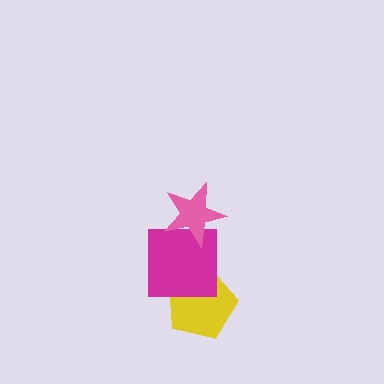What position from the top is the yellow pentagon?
The yellow pentagon is 3rd from the top.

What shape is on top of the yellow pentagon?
The magenta square is on top of the yellow pentagon.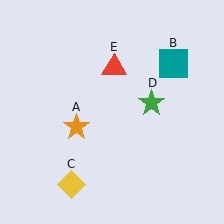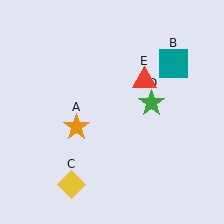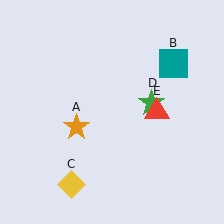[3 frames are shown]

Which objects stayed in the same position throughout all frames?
Orange star (object A) and teal square (object B) and yellow diamond (object C) and green star (object D) remained stationary.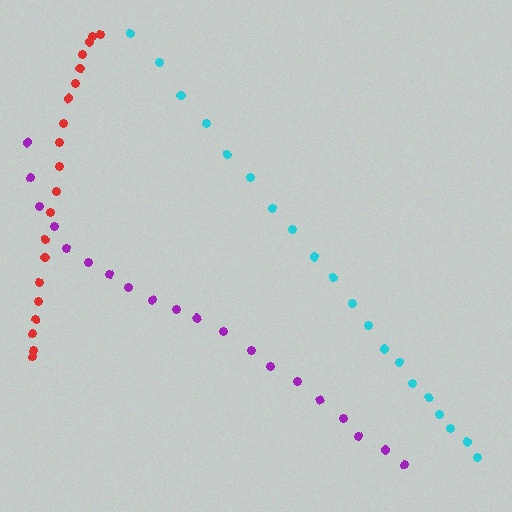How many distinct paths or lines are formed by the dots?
There are 3 distinct paths.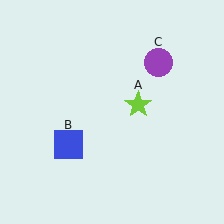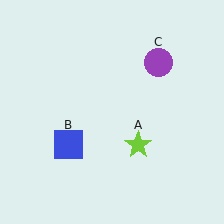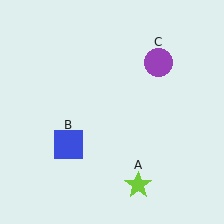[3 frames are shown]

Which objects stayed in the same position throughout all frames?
Blue square (object B) and purple circle (object C) remained stationary.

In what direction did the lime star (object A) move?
The lime star (object A) moved down.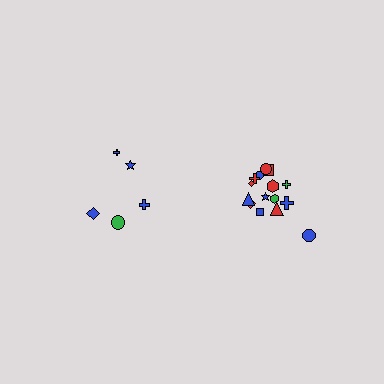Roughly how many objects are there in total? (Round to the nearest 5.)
Roughly 20 objects in total.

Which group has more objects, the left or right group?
The right group.